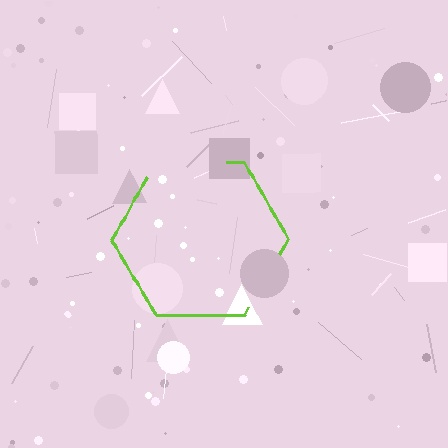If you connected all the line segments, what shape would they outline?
They would outline a hexagon.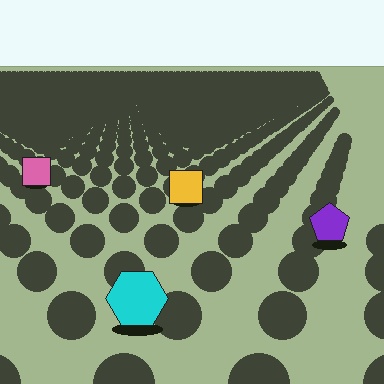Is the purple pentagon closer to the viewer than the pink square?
Yes. The purple pentagon is closer — you can tell from the texture gradient: the ground texture is coarser near it.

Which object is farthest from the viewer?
The pink square is farthest from the viewer. It appears smaller and the ground texture around it is denser.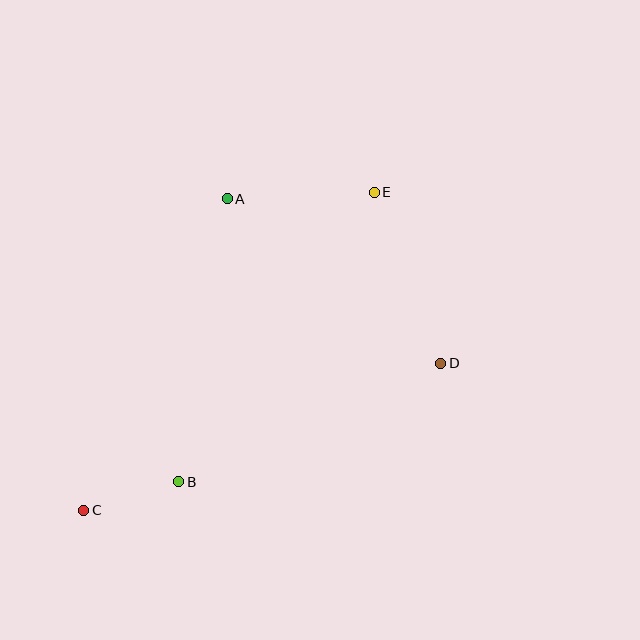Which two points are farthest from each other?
Points C and E are farthest from each other.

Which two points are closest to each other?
Points B and C are closest to each other.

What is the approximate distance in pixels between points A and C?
The distance between A and C is approximately 343 pixels.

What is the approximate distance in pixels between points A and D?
The distance between A and D is approximately 269 pixels.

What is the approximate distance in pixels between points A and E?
The distance between A and E is approximately 147 pixels.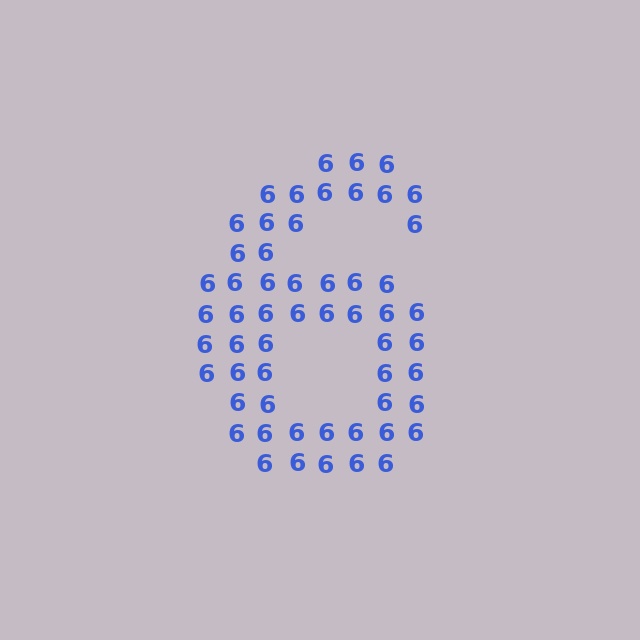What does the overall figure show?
The overall figure shows the digit 6.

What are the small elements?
The small elements are digit 6's.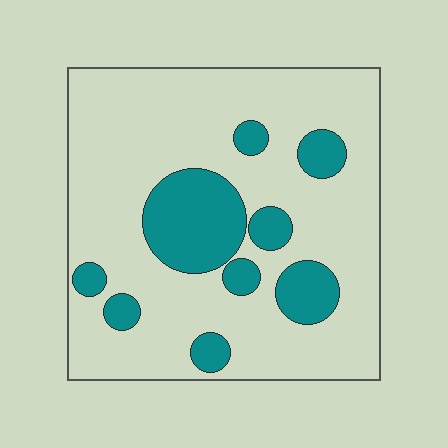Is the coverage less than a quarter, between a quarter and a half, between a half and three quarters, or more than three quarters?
Less than a quarter.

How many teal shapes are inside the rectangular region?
9.